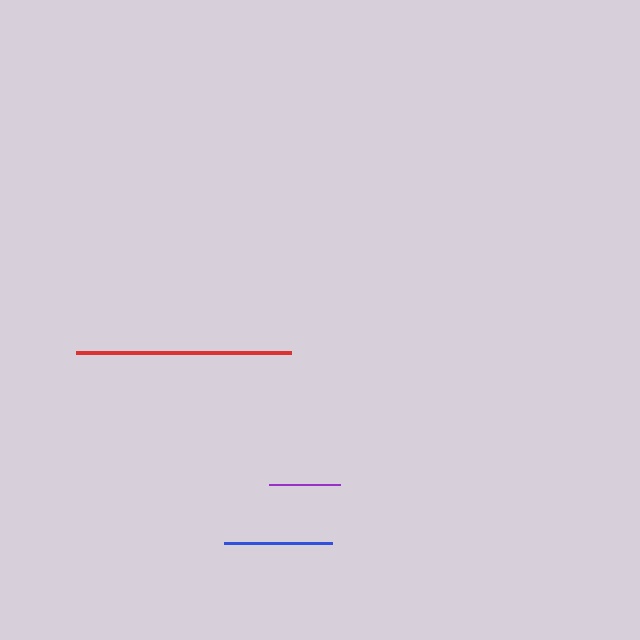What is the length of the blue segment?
The blue segment is approximately 108 pixels long.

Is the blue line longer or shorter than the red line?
The red line is longer than the blue line.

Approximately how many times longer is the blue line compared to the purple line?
The blue line is approximately 1.5 times the length of the purple line.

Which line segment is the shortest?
The purple line is the shortest at approximately 71 pixels.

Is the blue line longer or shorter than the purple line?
The blue line is longer than the purple line.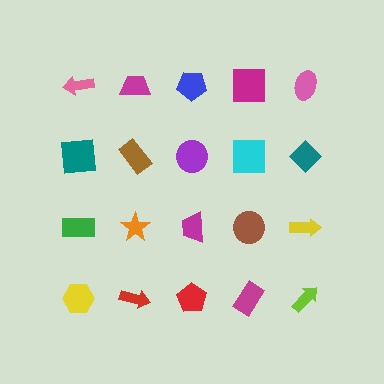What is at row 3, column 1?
A green rectangle.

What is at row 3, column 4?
A brown circle.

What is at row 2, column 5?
A teal diamond.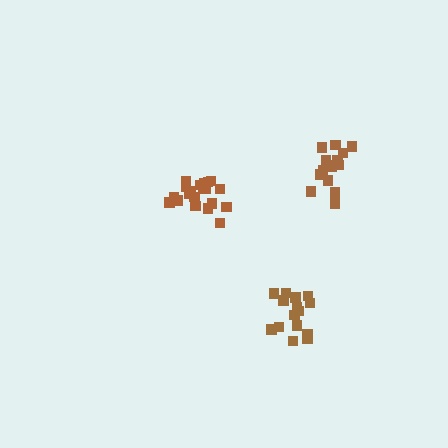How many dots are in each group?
Group 1: 21 dots, Group 2: 15 dots, Group 3: 15 dots (51 total).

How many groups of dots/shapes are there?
There are 3 groups.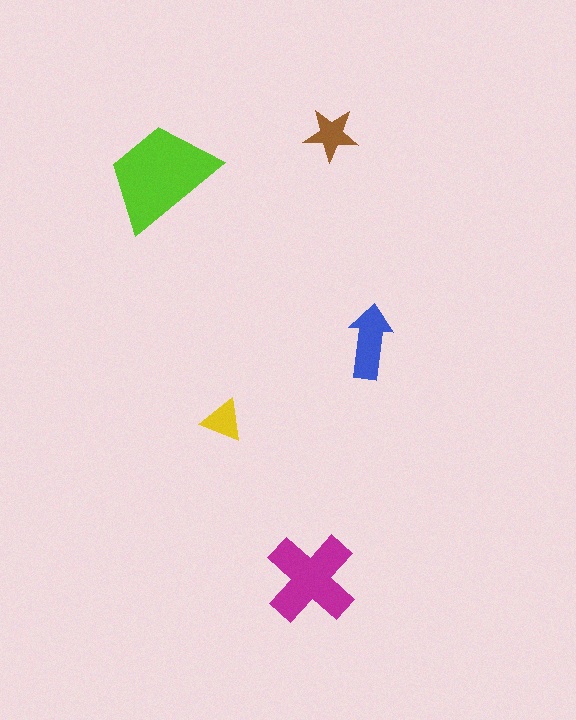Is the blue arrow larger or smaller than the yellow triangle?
Larger.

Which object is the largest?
The lime trapezoid.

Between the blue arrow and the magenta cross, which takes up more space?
The magenta cross.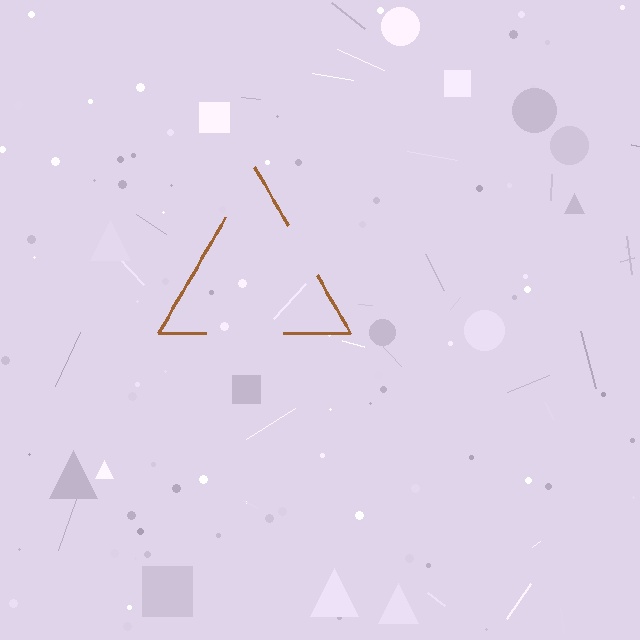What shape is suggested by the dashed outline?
The dashed outline suggests a triangle.